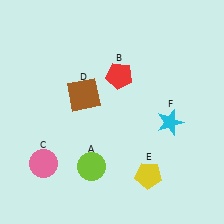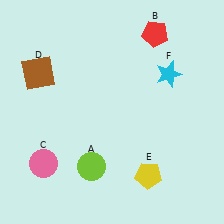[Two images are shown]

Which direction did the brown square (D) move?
The brown square (D) moved left.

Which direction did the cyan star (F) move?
The cyan star (F) moved up.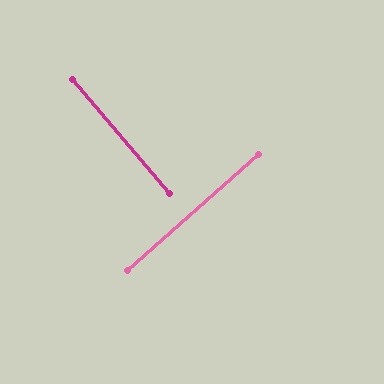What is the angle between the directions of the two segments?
Approximately 88 degrees.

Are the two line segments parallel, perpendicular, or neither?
Perpendicular — they meet at approximately 88°.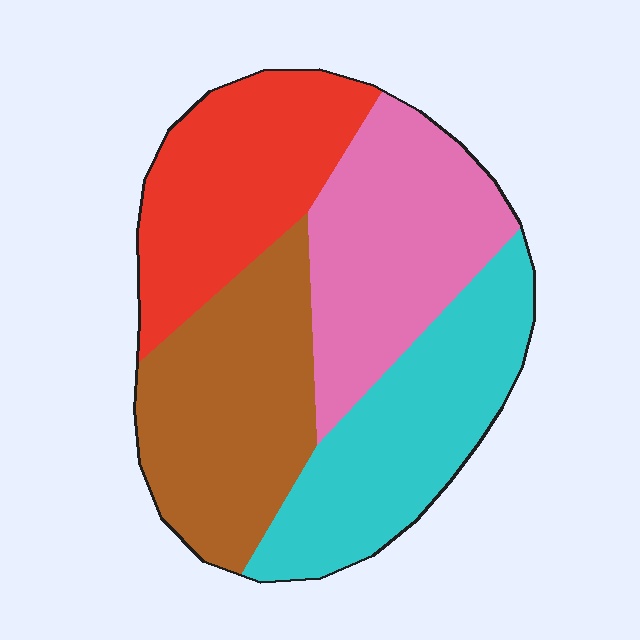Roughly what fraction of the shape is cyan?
Cyan covers 25% of the shape.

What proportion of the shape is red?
Red takes up about one quarter (1/4) of the shape.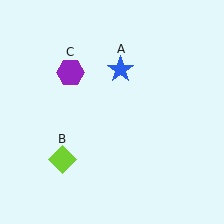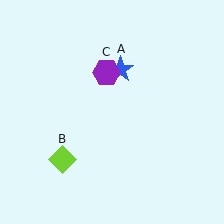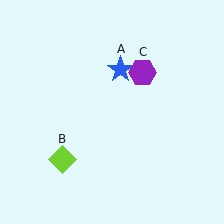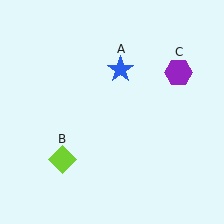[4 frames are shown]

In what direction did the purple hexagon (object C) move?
The purple hexagon (object C) moved right.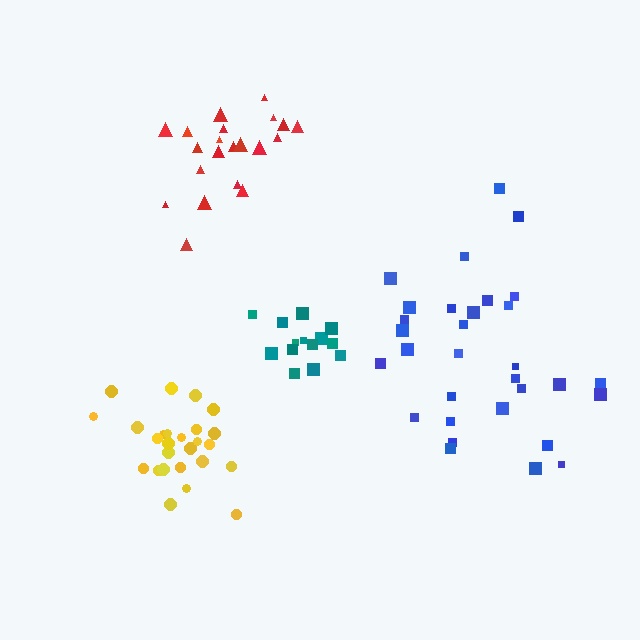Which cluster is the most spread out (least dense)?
Blue.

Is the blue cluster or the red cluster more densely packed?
Red.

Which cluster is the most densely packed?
Yellow.